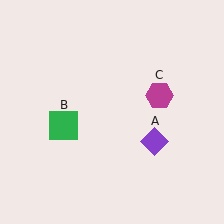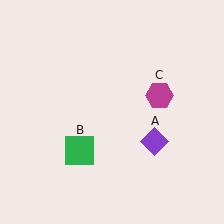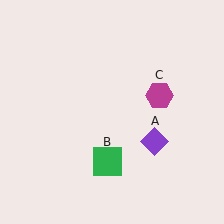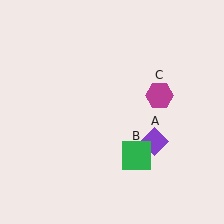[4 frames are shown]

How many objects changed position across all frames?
1 object changed position: green square (object B).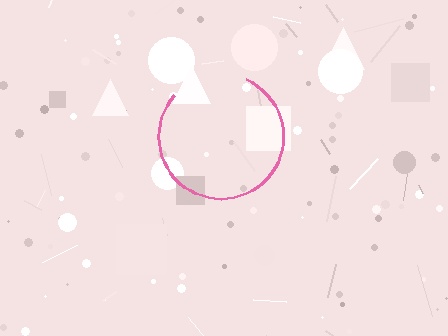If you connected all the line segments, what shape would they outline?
They would outline a circle.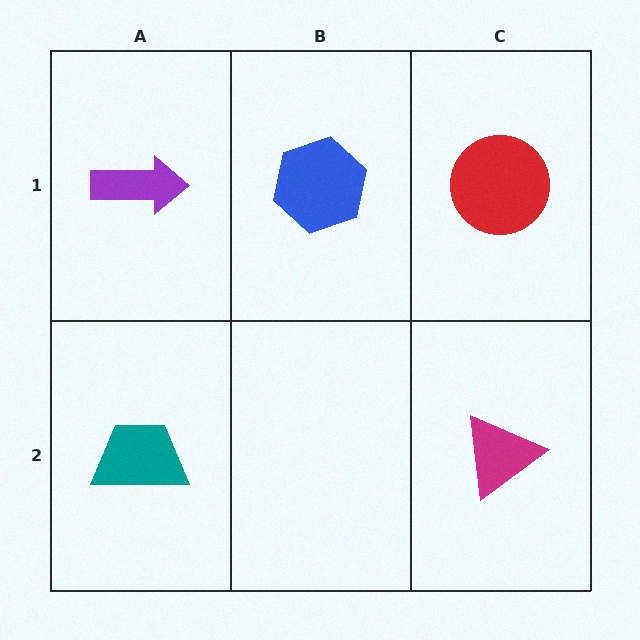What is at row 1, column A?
A purple arrow.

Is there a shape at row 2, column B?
No, that cell is empty.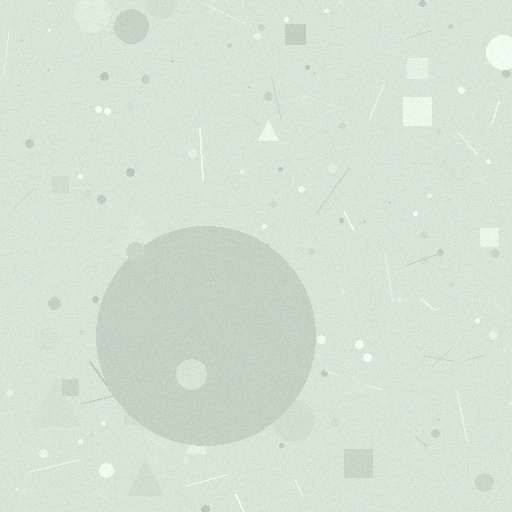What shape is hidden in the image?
A circle is hidden in the image.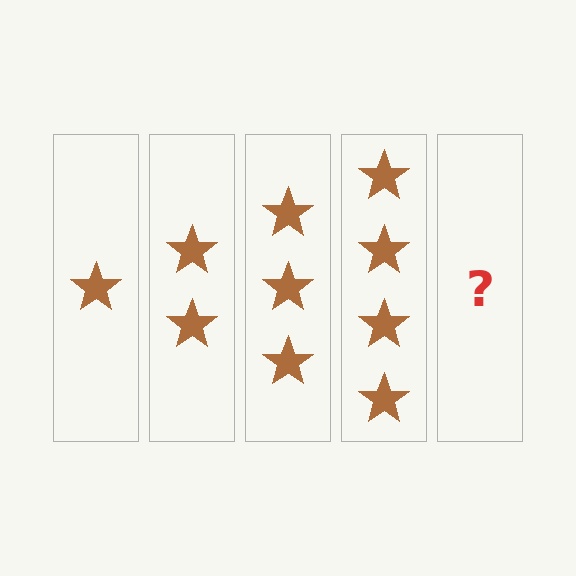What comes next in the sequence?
The next element should be 5 stars.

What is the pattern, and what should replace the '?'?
The pattern is that each step adds one more star. The '?' should be 5 stars.